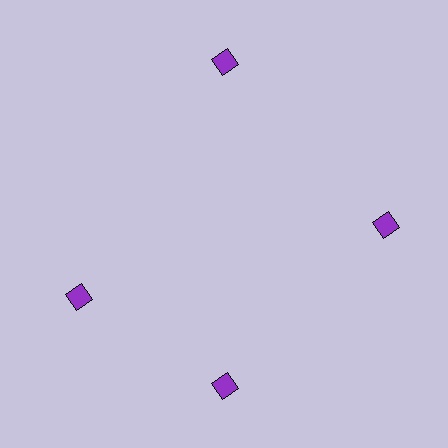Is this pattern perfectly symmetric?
No. The 4 purple diamonds are arranged in a ring, but one element near the 9 o'clock position is rotated out of alignment along the ring, breaking the 4-fold rotational symmetry.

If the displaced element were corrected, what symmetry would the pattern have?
It would have 4-fold rotational symmetry — the pattern would map onto itself every 90 degrees.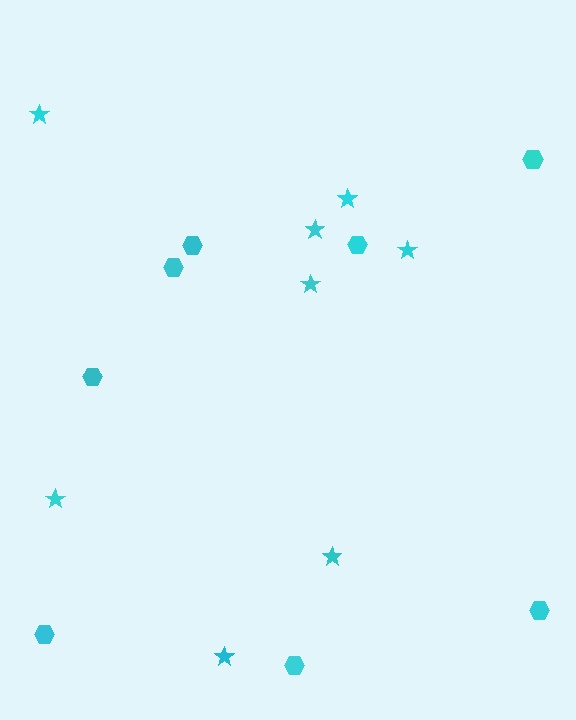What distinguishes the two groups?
There are 2 groups: one group of stars (8) and one group of hexagons (8).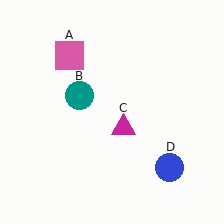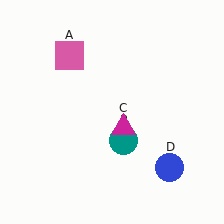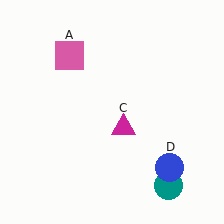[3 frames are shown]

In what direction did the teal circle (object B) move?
The teal circle (object B) moved down and to the right.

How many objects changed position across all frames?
1 object changed position: teal circle (object B).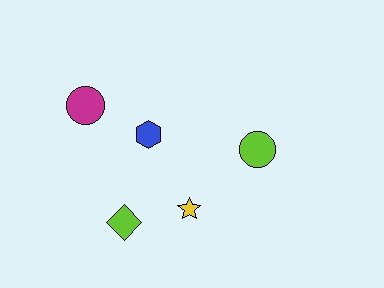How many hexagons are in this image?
There is 1 hexagon.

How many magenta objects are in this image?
There is 1 magenta object.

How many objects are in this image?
There are 5 objects.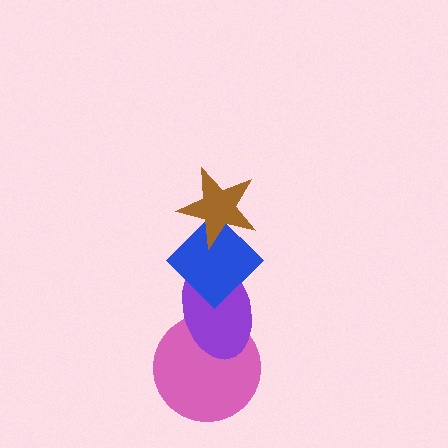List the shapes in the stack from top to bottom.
From top to bottom: the brown star, the blue diamond, the purple ellipse, the pink circle.